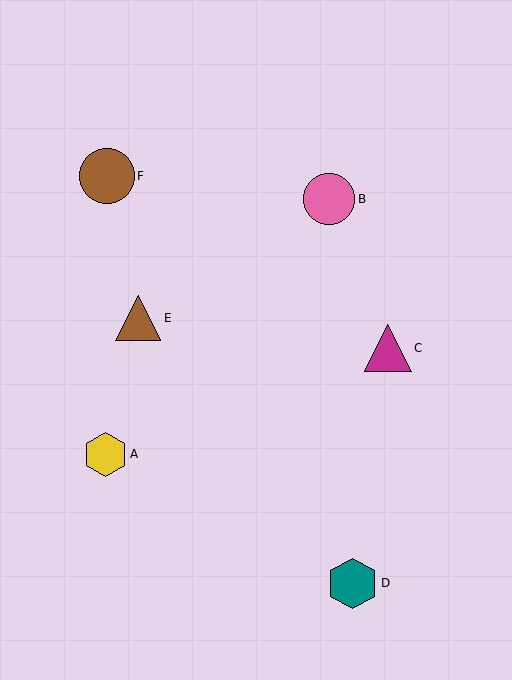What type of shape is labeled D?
Shape D is a teal hexagon.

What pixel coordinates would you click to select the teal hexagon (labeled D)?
Click at (353, 583) to select the teal hexagon D.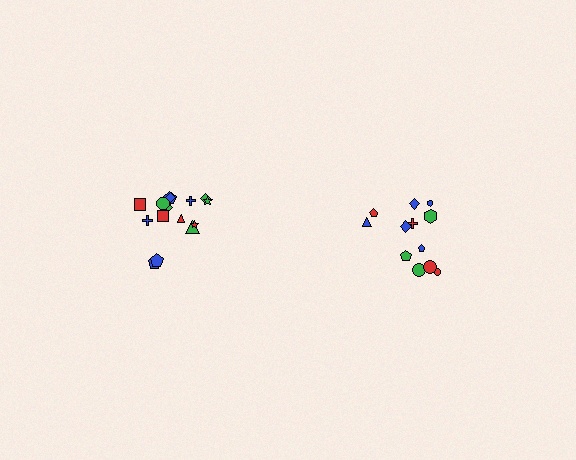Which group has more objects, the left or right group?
The left group.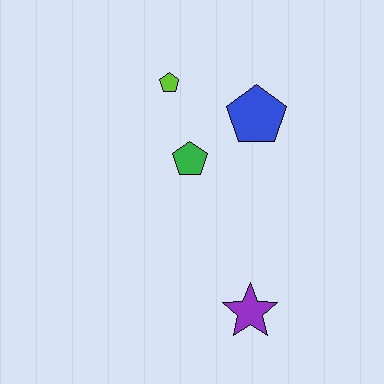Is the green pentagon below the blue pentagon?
Yes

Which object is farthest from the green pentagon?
The purple star is farthest from the green pentagon.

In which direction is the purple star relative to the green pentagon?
The purple star is below the green pentagon.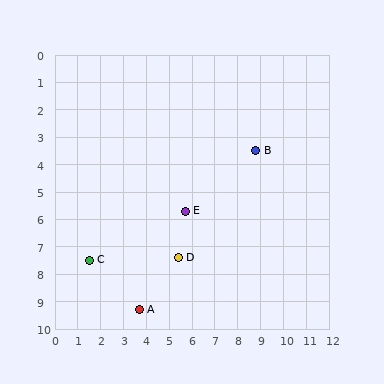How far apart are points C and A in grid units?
Points C and A are about 2.8 grid units apart.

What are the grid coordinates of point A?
Point A is at approximately (3.7, 9.3).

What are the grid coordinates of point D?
Point D is at approximately (5.4, 7.4).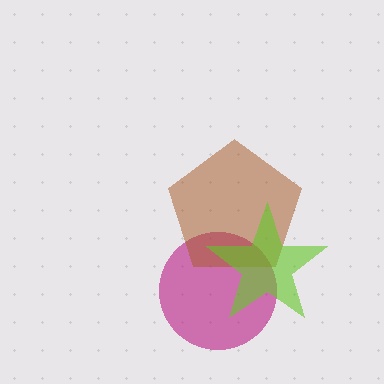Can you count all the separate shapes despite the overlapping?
Yes, there are 3 separate shapes.